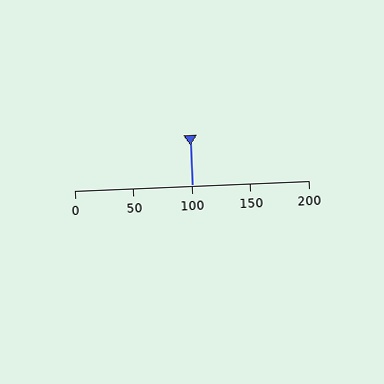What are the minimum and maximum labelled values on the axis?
The axis runs from 0 to 200.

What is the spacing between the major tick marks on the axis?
The major ticks are spaced 50 apart.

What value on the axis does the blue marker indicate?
The marker indicates approximately 100.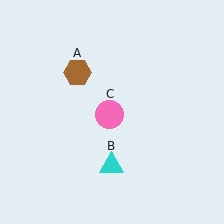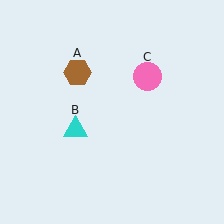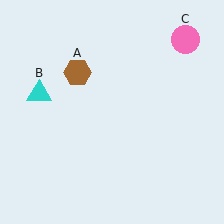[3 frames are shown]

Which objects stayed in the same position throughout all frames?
Brown hexagon (object A) remained stationary.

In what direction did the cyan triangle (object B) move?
The cyan triangle (object B) moved up and to the left.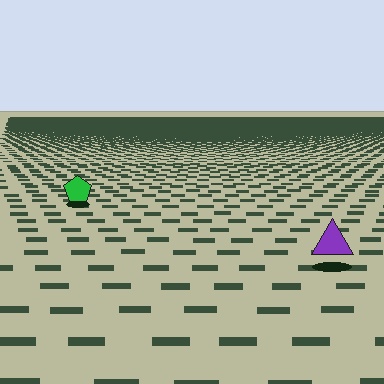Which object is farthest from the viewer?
The green pentagon is farthest from the viewer. It appears smaller and the ground texture around it is denser.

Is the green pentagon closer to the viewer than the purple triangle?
No. The purple triangle is closer — you can tell from the texture gradient: the ground texture is coarser near it.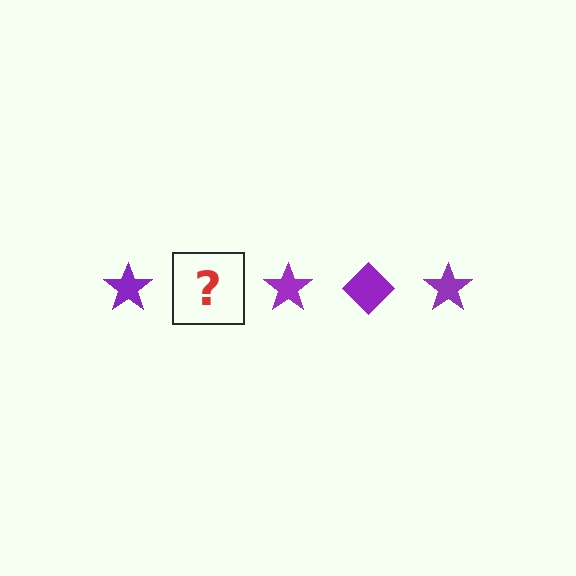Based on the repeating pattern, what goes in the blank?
The blank should be a purple diamond.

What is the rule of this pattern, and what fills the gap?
The rule is that the pattern cycles through star, diamond shapes in purple. The gap should be filled with a purple diamond.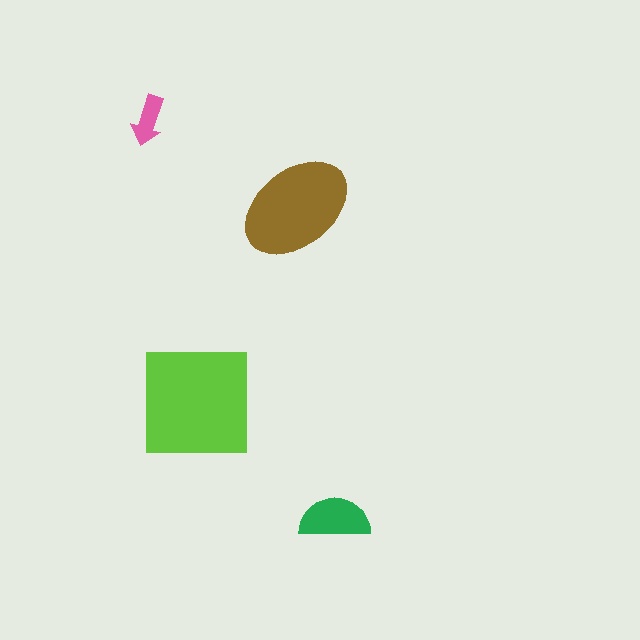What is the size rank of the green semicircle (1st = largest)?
3rd.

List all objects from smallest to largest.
The pink arrow, the green semicircle, the brown ellipse, the lime square.